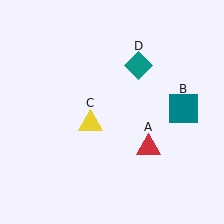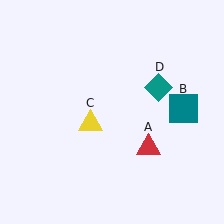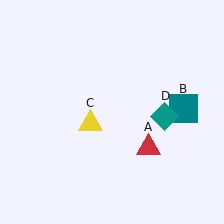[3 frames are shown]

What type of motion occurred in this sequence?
The teal diamond (object D) rotated clockwise around the center of the scene.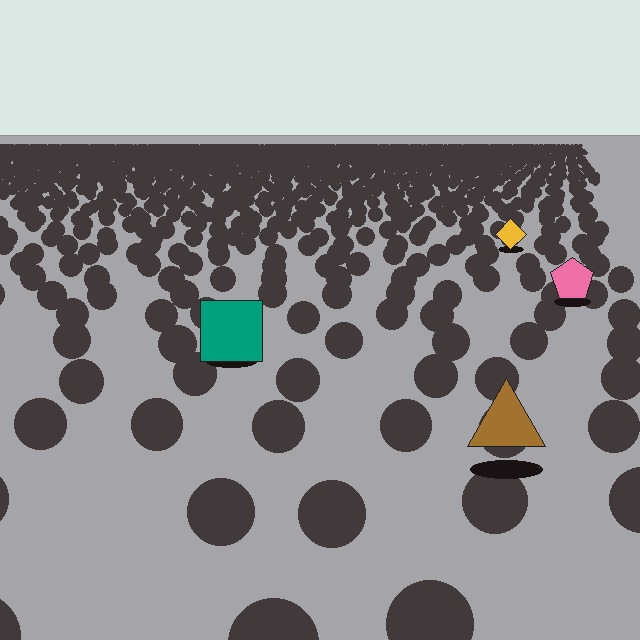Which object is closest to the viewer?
The brown triangle is closest. The texture marks near it are larger and more spread out.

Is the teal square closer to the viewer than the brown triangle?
No. The brown triangle is closer — you can tell from the texture gradient: the ground texture is coarser near it.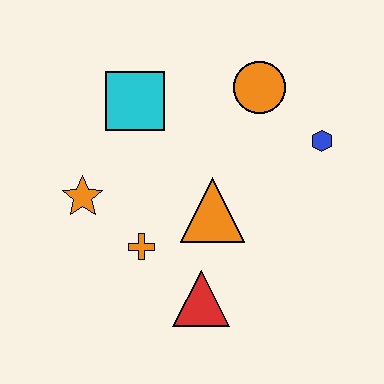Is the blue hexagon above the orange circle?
No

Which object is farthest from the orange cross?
The blue hexagon is farthest from the orange cross.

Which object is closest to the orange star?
The orange cross is closest to the orange star.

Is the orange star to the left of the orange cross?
Yes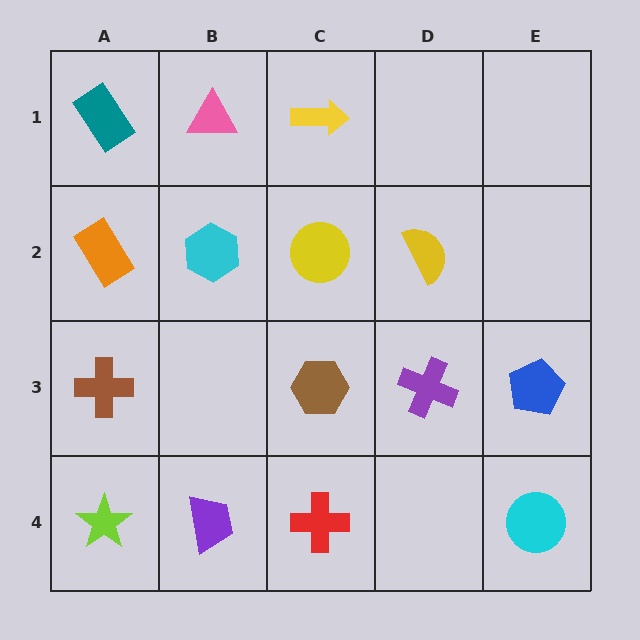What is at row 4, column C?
A red cross.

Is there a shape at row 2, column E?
No, that cell is empty.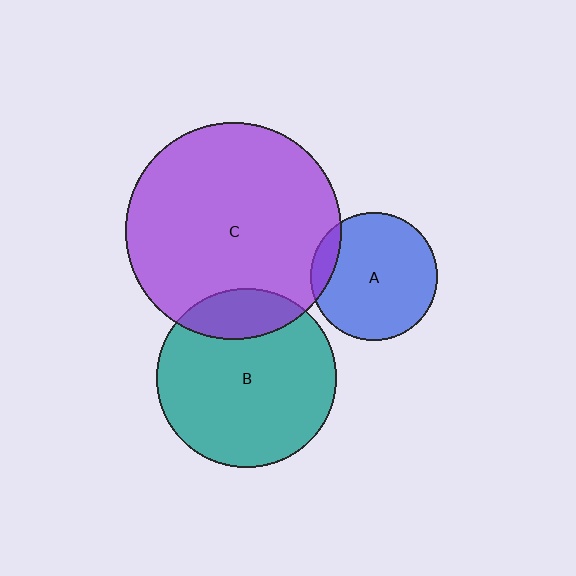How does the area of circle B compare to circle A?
Approximately 2.0 times.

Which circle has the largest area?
Circle C (purple).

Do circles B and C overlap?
Yes.